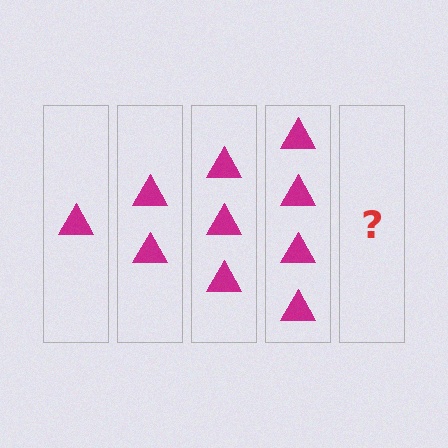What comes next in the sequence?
The next element should be 5 triangles.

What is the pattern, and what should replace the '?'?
The pattern is that each step adds one more triangle. The '?' should be 5 triangles.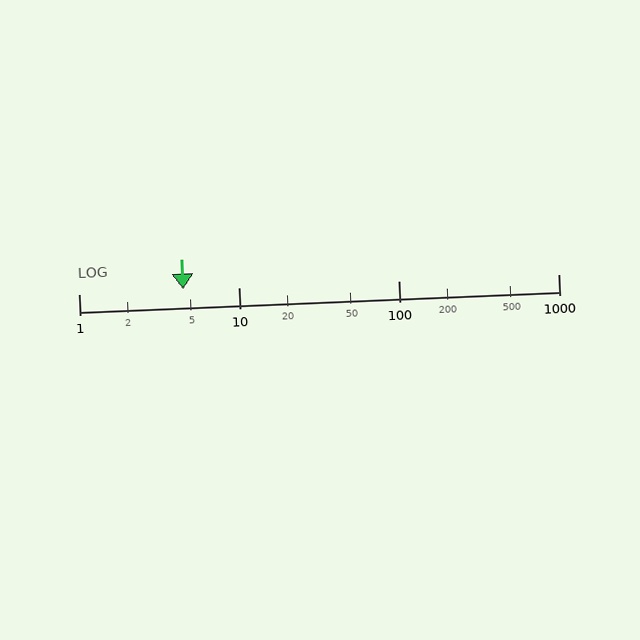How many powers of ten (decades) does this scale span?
The scale spans 3 decades, from 1 to 1000.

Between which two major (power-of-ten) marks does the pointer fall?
The pointer is between 1 and 10.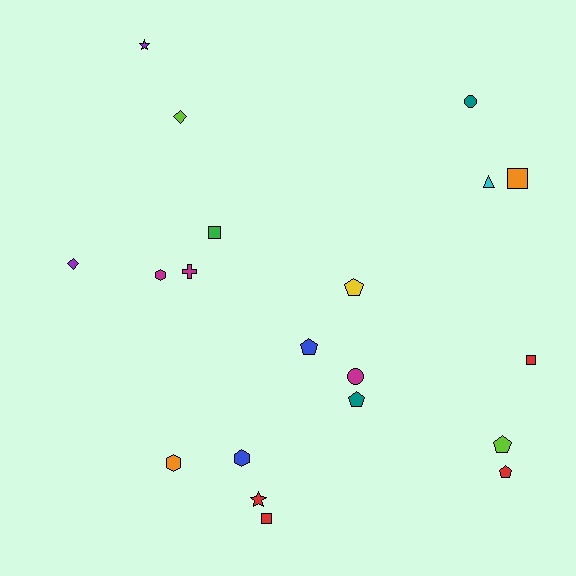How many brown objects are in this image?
There are no brown objects.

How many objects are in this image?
There are 20 objects.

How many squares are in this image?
There are 4 squares.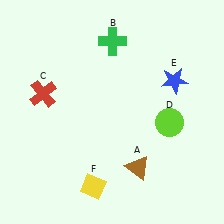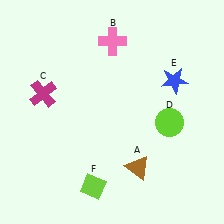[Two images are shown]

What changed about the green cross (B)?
In Image 1, B is green. In Image 2, it changed to pink.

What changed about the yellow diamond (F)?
In Image 1, F is yellow. In Image 2, it changed to lime.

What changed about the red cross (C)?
In Image 1, C is red. In Image 2, it changed to magenta.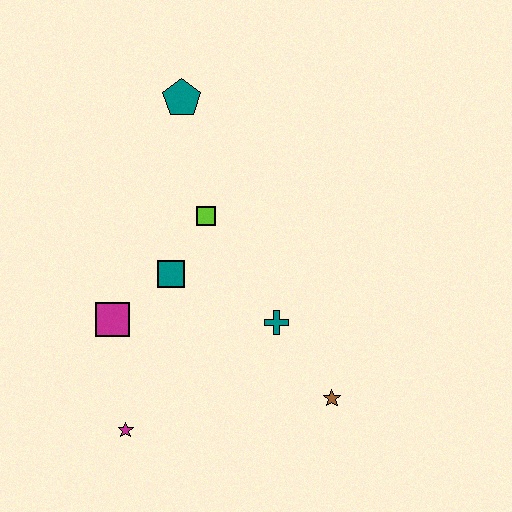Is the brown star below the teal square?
Yes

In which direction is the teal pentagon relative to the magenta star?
The teal pentagon is above the magenta star.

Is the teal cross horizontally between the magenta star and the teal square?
No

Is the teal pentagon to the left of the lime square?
Yes